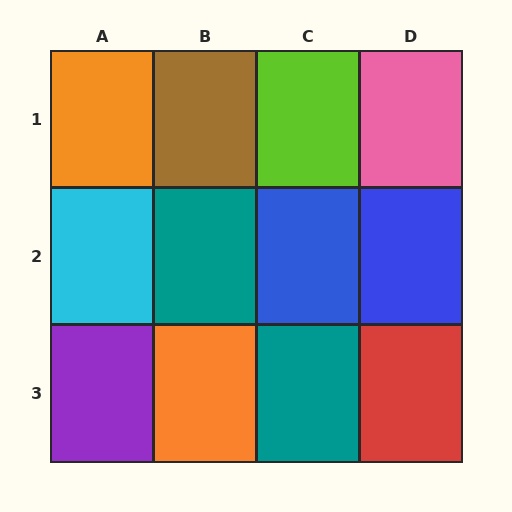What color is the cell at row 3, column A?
Purple.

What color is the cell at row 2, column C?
Blue.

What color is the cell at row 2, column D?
Blue.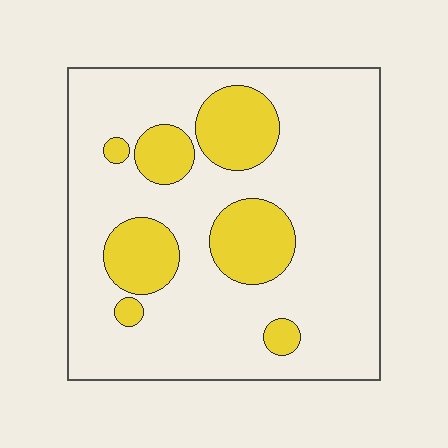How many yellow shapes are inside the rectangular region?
7.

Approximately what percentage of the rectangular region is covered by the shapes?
Approximately 20%.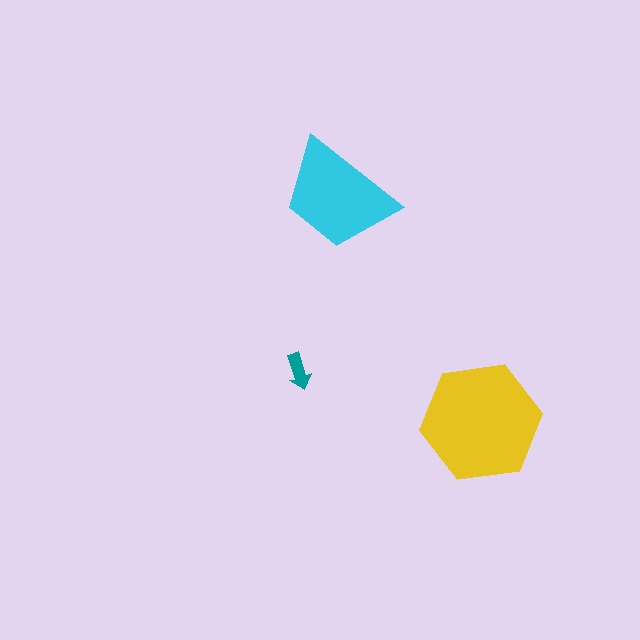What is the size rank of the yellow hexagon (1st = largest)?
1st.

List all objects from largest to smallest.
The yellow hexagon, the cyan trapezoid, the teal arrow.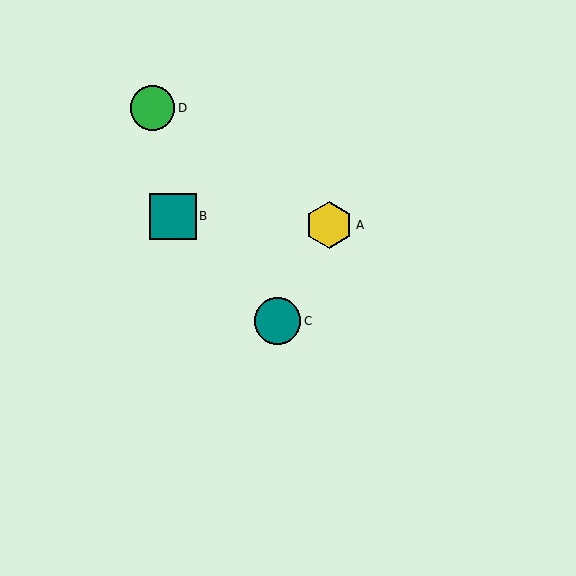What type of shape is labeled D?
Shape D is a green circle.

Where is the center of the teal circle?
The center of the teal circle is at (277, 321).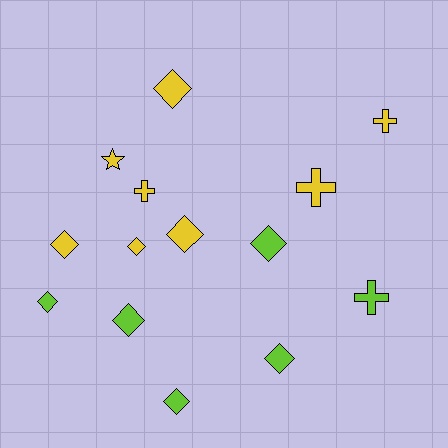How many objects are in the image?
There are 14 objects.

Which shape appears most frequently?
Diamond, with 9 objects.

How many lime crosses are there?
There is 1 lime cross.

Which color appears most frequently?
Yellow, with 8 objects.